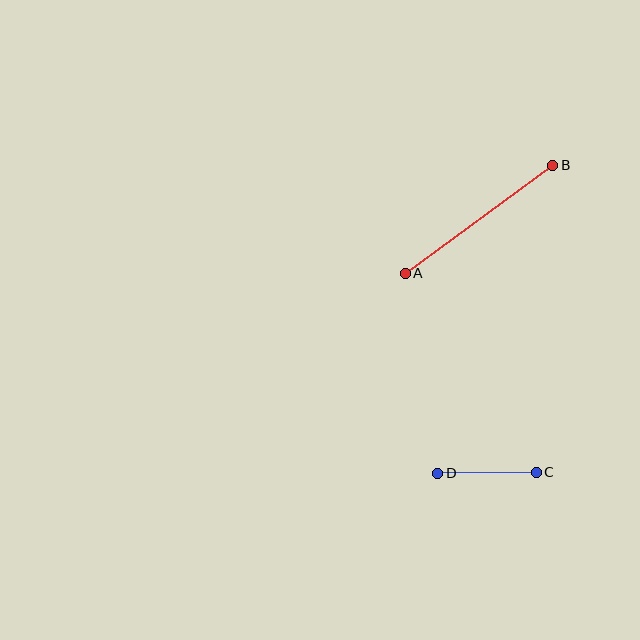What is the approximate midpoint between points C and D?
The midpoint is at approximately (487, 473) pixels.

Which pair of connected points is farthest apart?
Points A and B are farthest apart.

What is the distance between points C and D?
The distance is approximately 99 pixels.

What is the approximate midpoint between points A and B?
The midpoint is at approximately (479, 219) pixels.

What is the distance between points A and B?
The distance is approximately 183 pixels.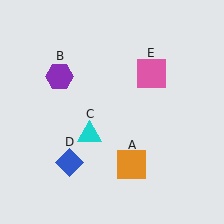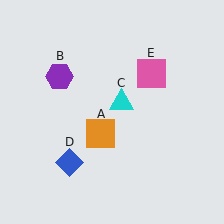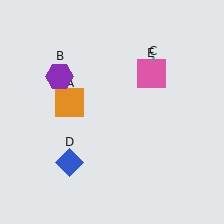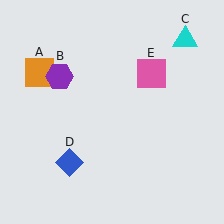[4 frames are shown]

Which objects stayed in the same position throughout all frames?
Purple hexagon (object B) and blue diamond (object D) and pink square (object E) remained stationary.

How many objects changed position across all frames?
2 objects changed position: orange square (object A), cyan triangle (object C).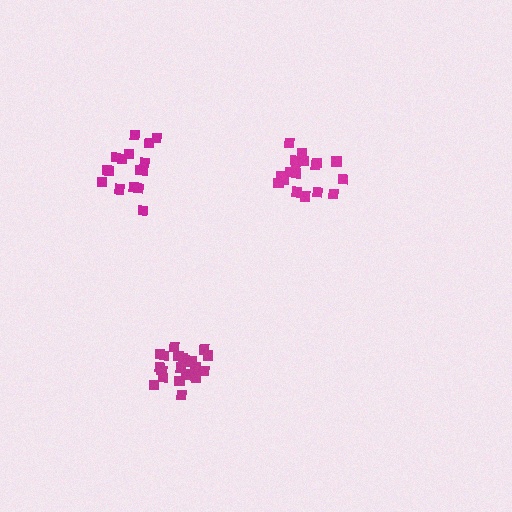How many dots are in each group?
Group 1: 19 dots, Group 2: 16 dots, Group 3: 20 dots (55 total).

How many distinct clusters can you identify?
There are 3 distinct clusters.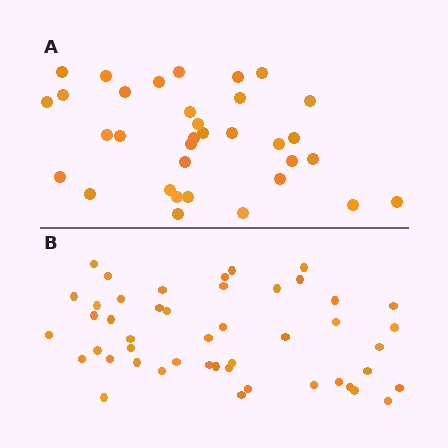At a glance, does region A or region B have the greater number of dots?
Region B (the bottom region) has more dots.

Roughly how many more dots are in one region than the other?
Region B has approximately 15 more dots than region A.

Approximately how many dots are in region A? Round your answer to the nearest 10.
About 30 dots. (The exact count is 34, which rounds to 30.)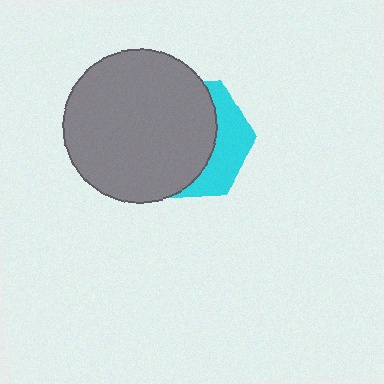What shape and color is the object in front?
The object in front is a gray circle.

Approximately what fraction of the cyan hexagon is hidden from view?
Roughly 67% of the cyan hexagon is hidden behind the gray circle.